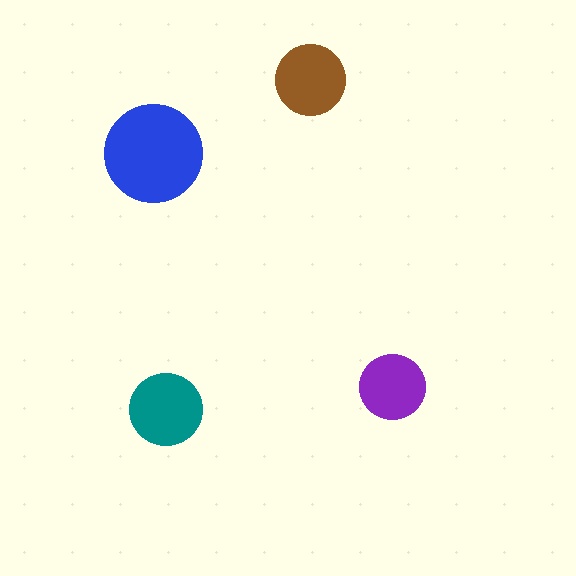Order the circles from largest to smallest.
the blue one, the teal one, the brown one, the purple one.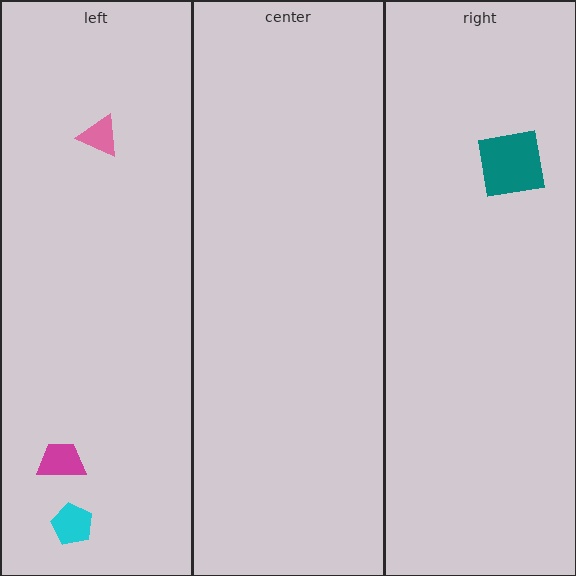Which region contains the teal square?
The right region.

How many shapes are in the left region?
3.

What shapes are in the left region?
The cyan pentagon, the pink triangle, the magenta trapezoid.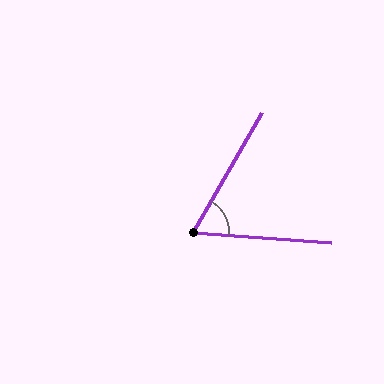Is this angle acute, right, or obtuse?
It is acute.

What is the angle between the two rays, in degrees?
Approximately 64 degrees.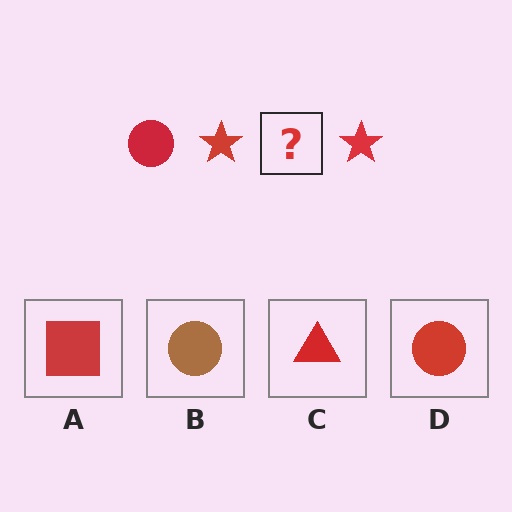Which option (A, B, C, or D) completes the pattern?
D.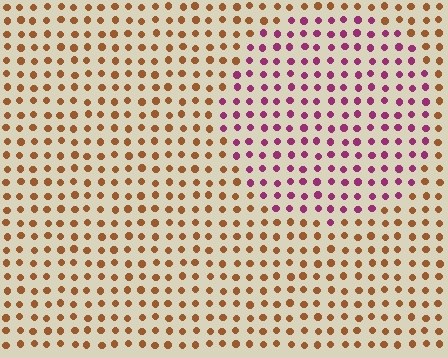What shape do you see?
I see a circle.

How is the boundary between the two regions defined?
The boundary is defined purely by a slight shift in hue (about 64 degrees). Spacing, size, and orientation are identical on both sides.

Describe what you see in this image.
The image is filled with small brown elements in a uniform arrangement. A circle-shaped region is visible where the elements are tinted to a slightly different hue, forming a subtle color boundary.